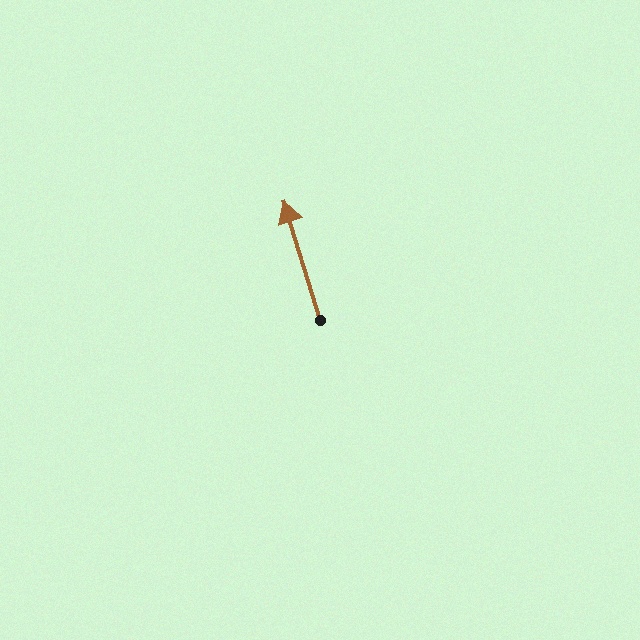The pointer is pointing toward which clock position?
Roughly 11 o'clock.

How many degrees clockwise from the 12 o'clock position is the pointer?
Approximately 343 degrees.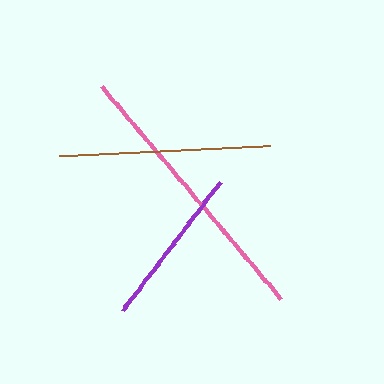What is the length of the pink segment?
The pink segment is approximately 278 pixels long.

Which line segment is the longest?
The pink line is the longest at approximately 278 pixels.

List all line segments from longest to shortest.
From longest to shortest: pink, brown, purple.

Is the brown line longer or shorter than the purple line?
The brown line is longer than the purple line.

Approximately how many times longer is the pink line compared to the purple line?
The pink line is approximately 1.7 times the length of the purple line.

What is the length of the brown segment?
The brown segment is approximately 211 pixels long.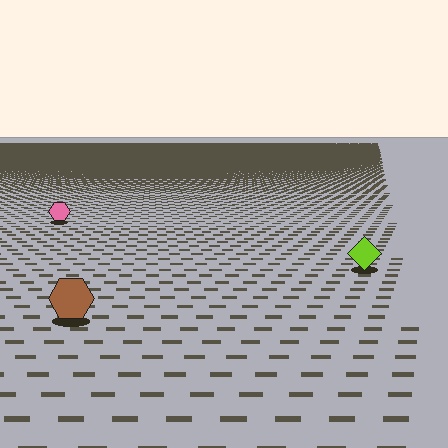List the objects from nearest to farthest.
From nearest to farthest: the brown hexagon, the lime diamond, the pink hexagon.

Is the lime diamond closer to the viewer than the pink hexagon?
Yes. The lime diamond is closer — you can tell from the texture gradient: the ground texture is coarser near it.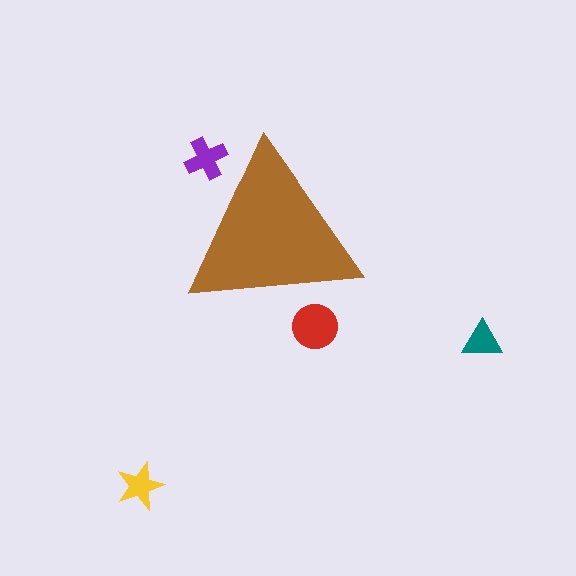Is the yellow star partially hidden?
No, the yellow star is fully visible.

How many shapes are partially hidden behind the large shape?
2 shapes are partially hidden.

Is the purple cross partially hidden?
Yes, the purple cross is partially hidden behind the brown triangle.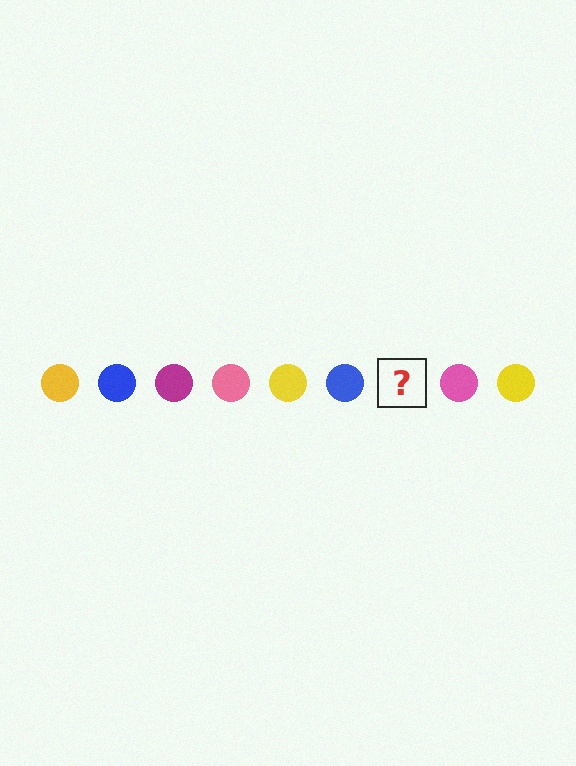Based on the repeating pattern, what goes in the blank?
The blank should be a magenta circle.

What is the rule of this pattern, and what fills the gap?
The rule is that the pattern cycles through yellow, blue, magenta, pink circles. The gap should be filled with a magenta circle.